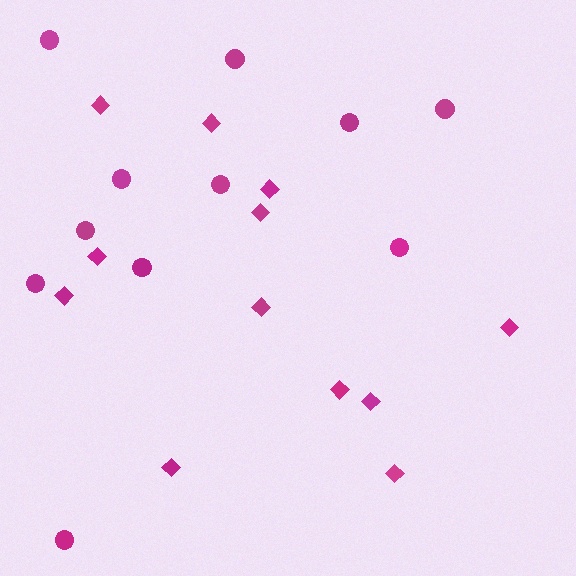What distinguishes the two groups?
There are 2 groups: one group of diamonds (12) and one group of circles (11).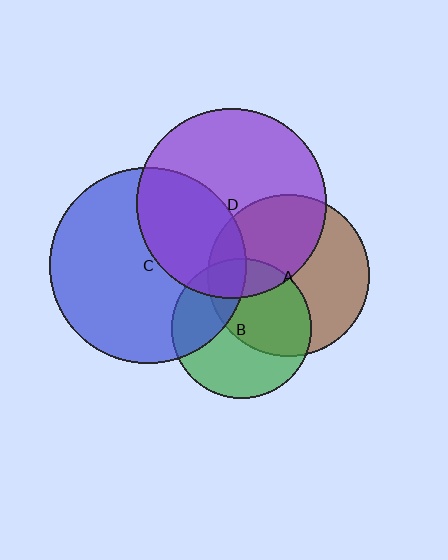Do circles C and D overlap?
Yes.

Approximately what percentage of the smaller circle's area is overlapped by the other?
Approximately 35%.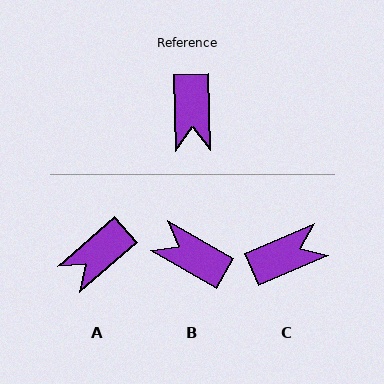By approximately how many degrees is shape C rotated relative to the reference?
Approximately 112 degrees counter-clockwise.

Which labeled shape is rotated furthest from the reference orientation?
B, about 121 degrees away.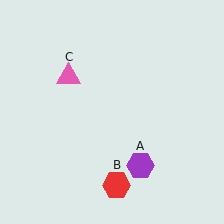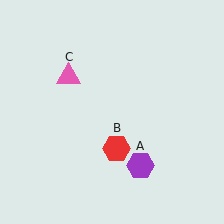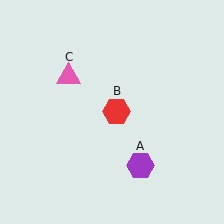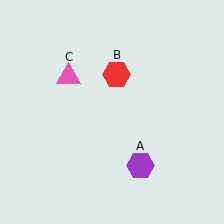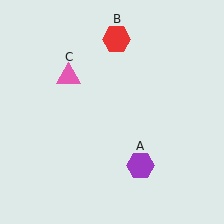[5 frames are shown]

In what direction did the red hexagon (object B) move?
The red hexagon (object B) moved up.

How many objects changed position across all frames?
1 object changed position: red hexagon (object B).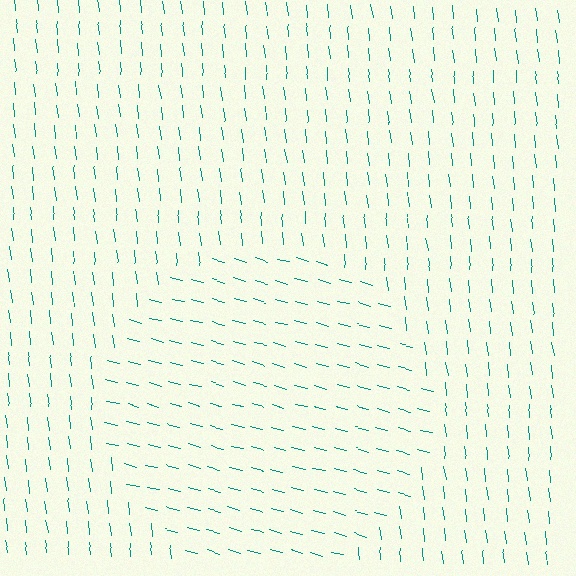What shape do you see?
I see a circle.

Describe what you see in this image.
The image is filled with small teal line segments. A circle region in the image has lines oriented differently from the surrounding lines, creating a visible texture boundary.